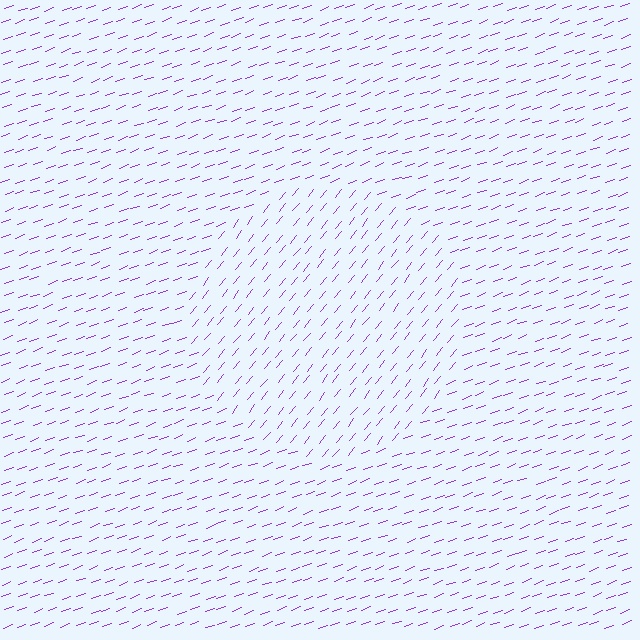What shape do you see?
I see a circle.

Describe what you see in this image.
The image is filled with small purple line segments. A circle region in the image has lines oriented differently from the surrounding lines, creating a visible texture boundary.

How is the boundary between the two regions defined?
The boundary is defined purely by a change in line orientation (approximately 31 degrees difference). All lines are the same color and thickness.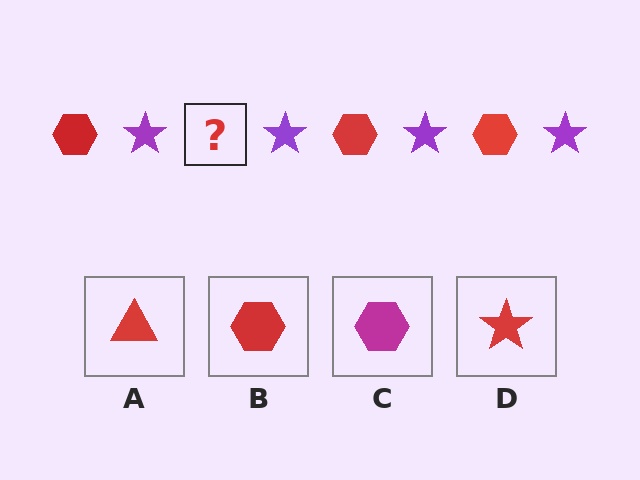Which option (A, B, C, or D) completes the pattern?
B.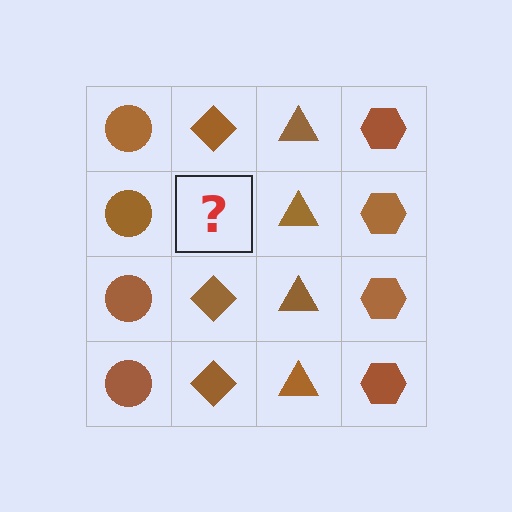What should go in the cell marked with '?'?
The missing cell should contain a brown diamond.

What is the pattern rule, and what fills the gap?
The rule is that each column has a consistent shape. The gap should be filled with a brown diamond.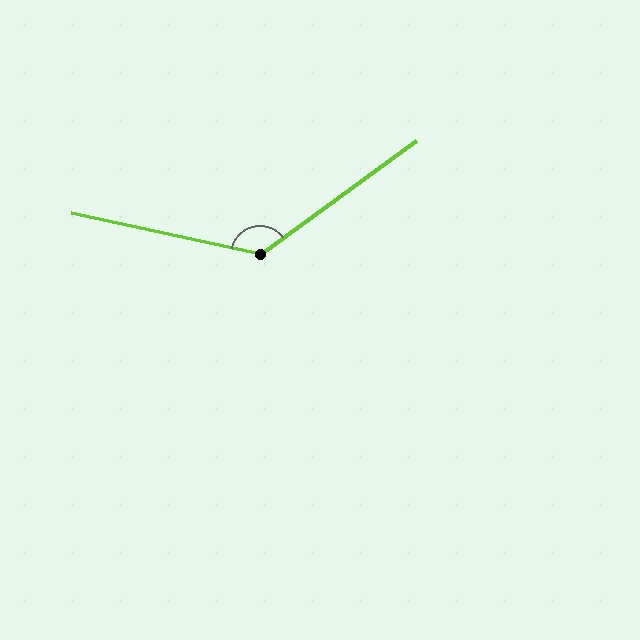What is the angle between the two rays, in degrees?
Approximately 131 degrees.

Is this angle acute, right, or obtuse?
It is obtuse.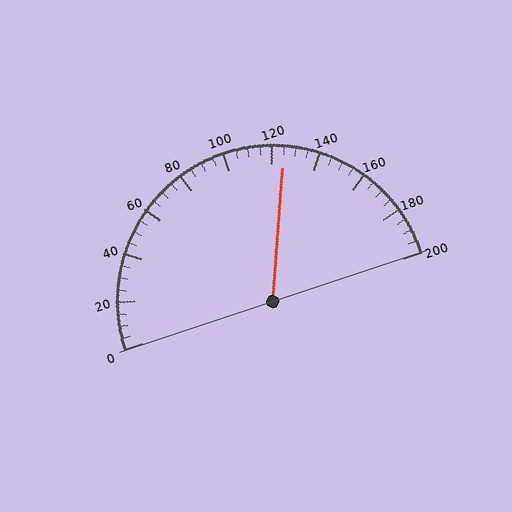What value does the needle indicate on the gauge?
The needle indicates approximately 125.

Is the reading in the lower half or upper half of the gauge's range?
The reading is in the upper half of the range (0 to 200).